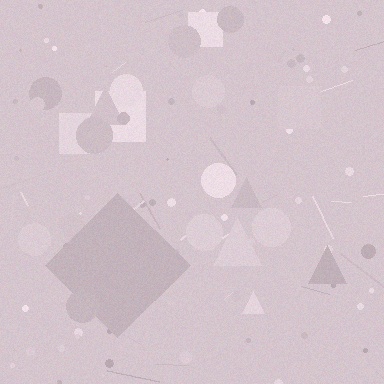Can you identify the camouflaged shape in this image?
The camouflaged shape is a diamond.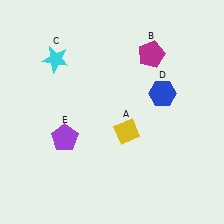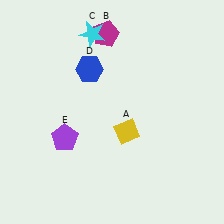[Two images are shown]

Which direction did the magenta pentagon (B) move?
The magenta pentagon (B) moved left.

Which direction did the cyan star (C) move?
The cyan star (C) moved right.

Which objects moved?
The objects that moved are: the magenta pentagon (B), the cyan star (C), the blue hexagon (D).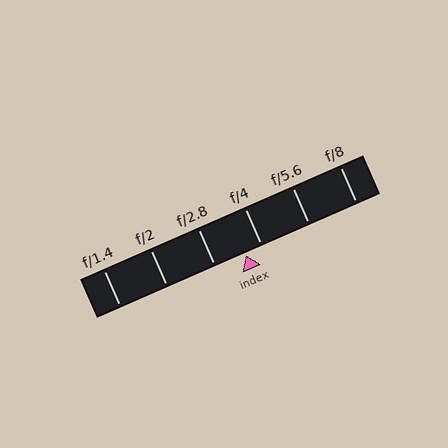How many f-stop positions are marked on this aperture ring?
There are 6 f-stop positions marked.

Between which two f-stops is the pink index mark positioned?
The index mark is between f/2.8 and f/4.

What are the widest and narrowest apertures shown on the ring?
The widest aperture shown is f/1.4 and the narrowest is f/8.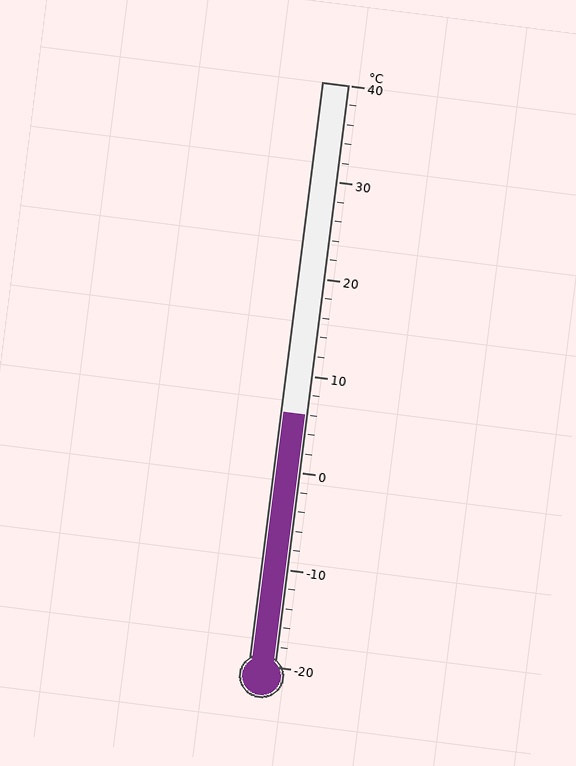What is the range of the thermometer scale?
The thermometer scale ranges from -20°C to 40°C.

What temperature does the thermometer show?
The thermometer shows approximately 6°C.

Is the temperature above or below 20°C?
The temperature is below 20°C.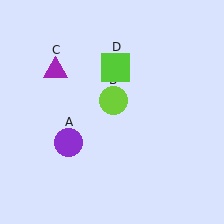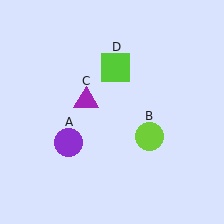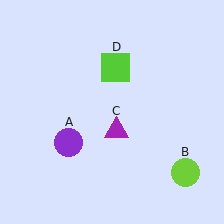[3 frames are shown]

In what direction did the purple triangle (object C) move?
The purple triangle (object C) moved down and to the right.